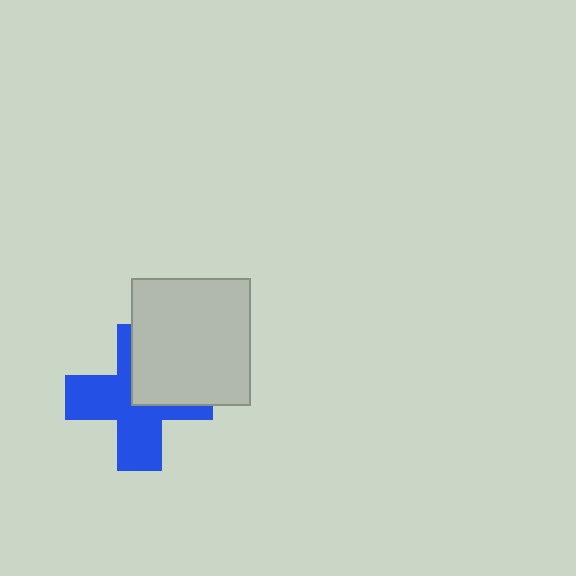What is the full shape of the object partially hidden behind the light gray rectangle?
The partially hidden object is a blue cross.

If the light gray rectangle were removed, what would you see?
You would see the complete blue cross.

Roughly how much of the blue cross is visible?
About half of it is visible (roughly 64%).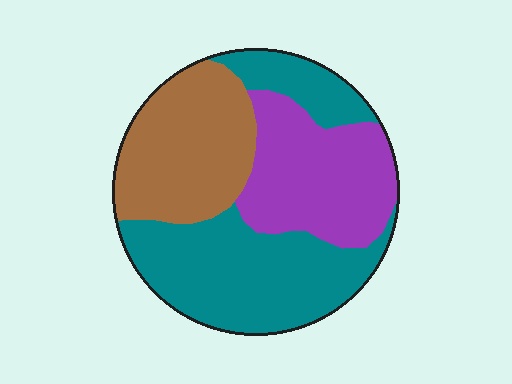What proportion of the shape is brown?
Brown takes up between a sixth and a third of the shape.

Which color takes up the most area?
Teal, at roughly 45%.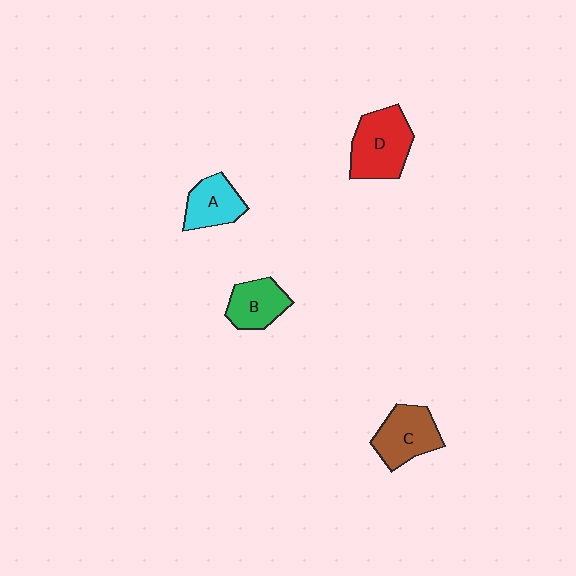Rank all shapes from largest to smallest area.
From largest to smallest: D (red), C (brown), A (cyan), B (green).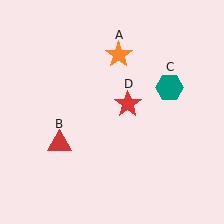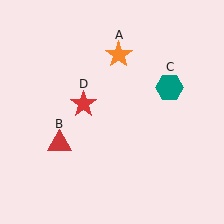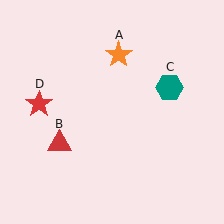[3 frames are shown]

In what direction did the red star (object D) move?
The red star (object D) moved left.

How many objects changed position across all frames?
1 object changed position: red star (object D).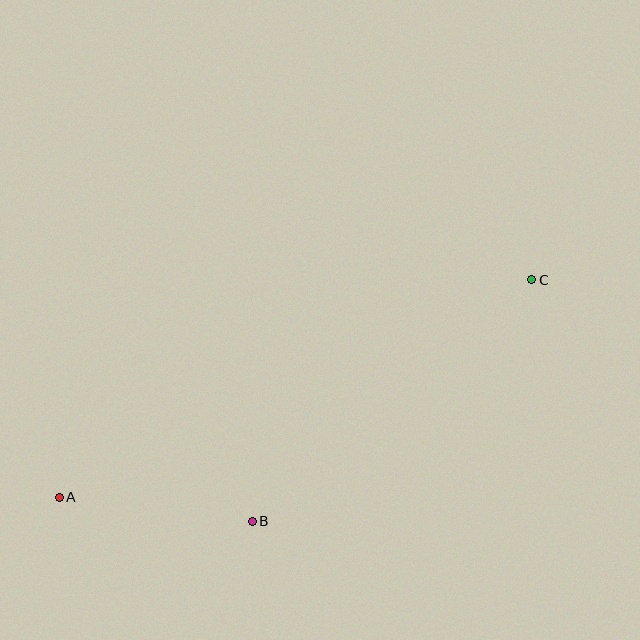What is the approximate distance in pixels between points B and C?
The distance between B and C is approximately 369 pixels.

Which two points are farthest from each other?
Points A and C are farthest from each other.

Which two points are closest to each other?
Points A and B are closest to each other.